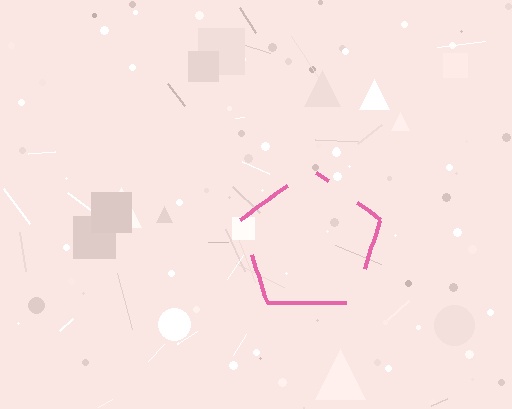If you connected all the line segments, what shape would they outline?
They would outline a pentagon.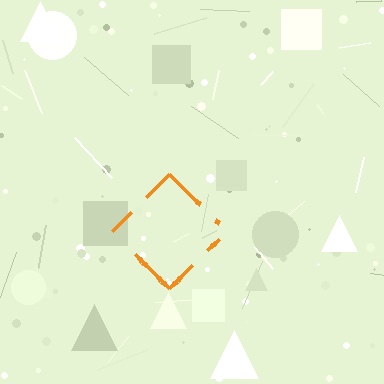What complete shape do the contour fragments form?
The contour fragments form a diamond.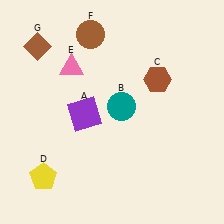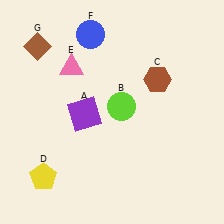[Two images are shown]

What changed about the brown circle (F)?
In Image 1, F is brown. In Image 2, it changed to blue.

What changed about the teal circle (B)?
In Image 1, B is teal. In Image 2, it changed to lime.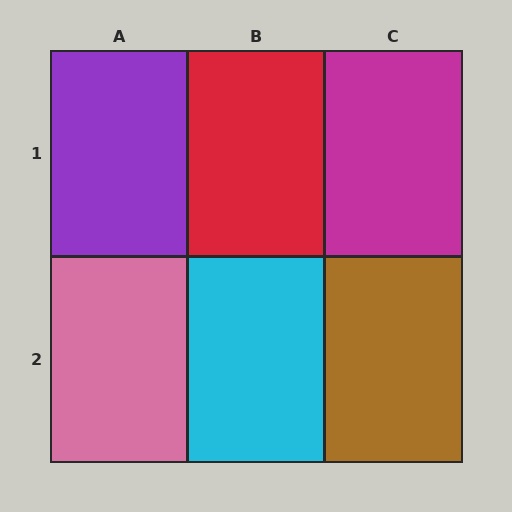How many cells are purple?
1 cell is purple.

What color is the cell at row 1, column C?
Magenta.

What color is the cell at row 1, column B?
Red.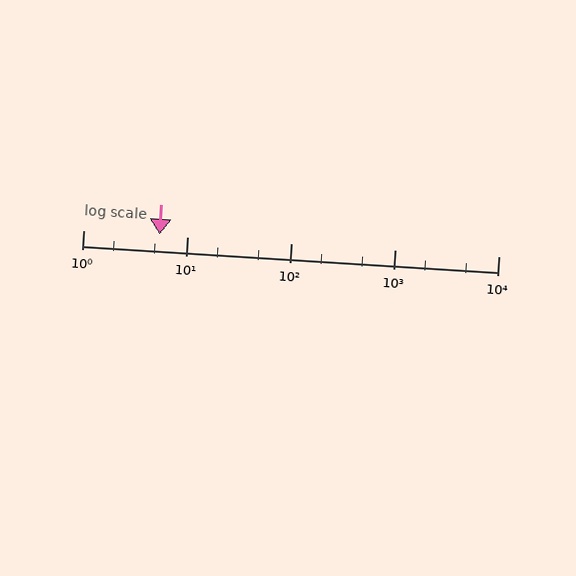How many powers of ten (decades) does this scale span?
The scale spans 4 decades, from 1 to 10000.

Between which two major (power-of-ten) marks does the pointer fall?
The pointer is between 1 and 10.